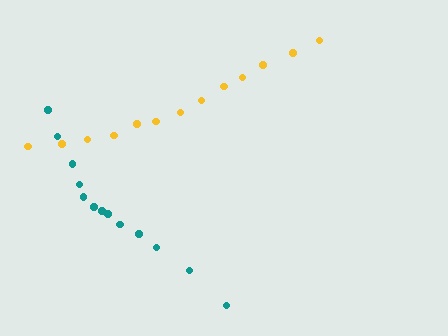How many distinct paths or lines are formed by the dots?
There are 2 distinct paths.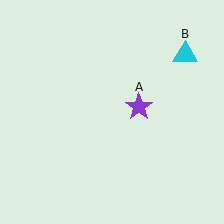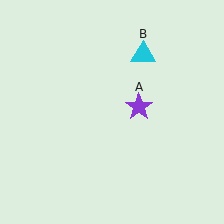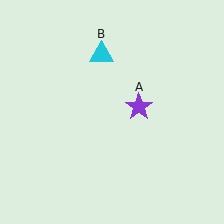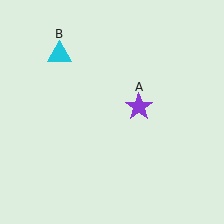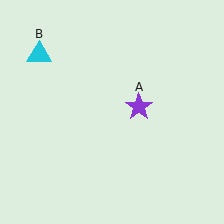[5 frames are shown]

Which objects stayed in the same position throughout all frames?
Purple star (object A) remained stationary.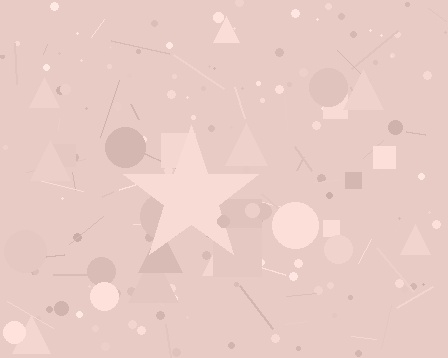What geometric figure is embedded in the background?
A star is embedded in the background.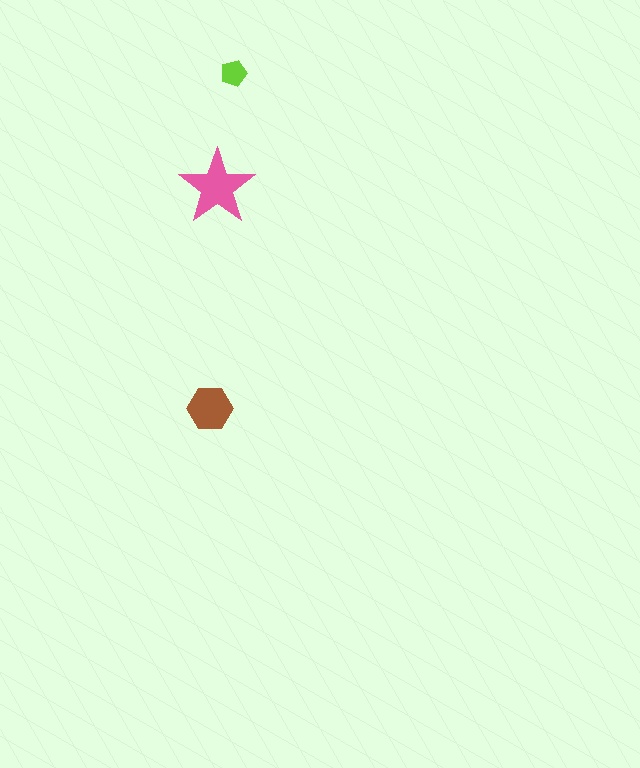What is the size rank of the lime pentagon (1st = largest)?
3rd.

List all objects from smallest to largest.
The lime pentagon, the brown hexagon, the pink star.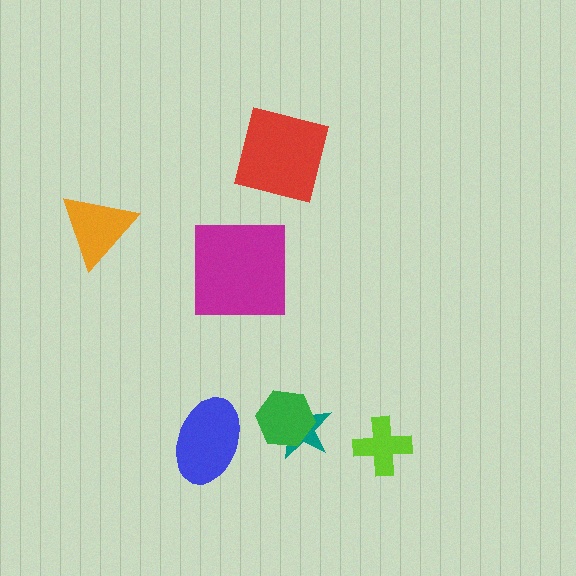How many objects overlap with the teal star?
1 object overlaps with the teal star.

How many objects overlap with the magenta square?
0 objects overlap with the magenta square.